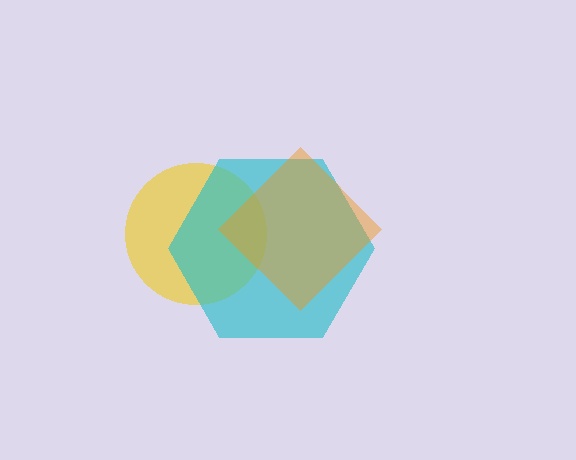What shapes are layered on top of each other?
The layered shapes are: a yellow circle, a cyan hexagon, an orange diamond.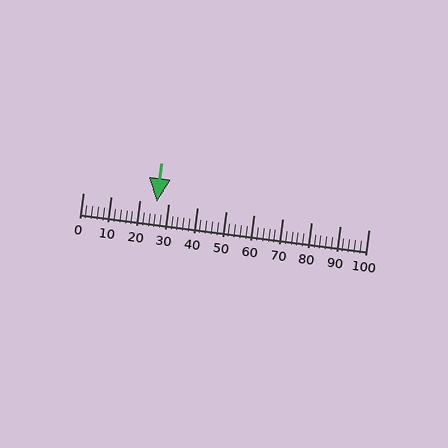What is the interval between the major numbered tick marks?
The major tick marks are spaced 10 units apart.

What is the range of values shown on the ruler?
The ruler shows values from 0 to 100.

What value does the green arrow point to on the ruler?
The green arrow points to approximately 26.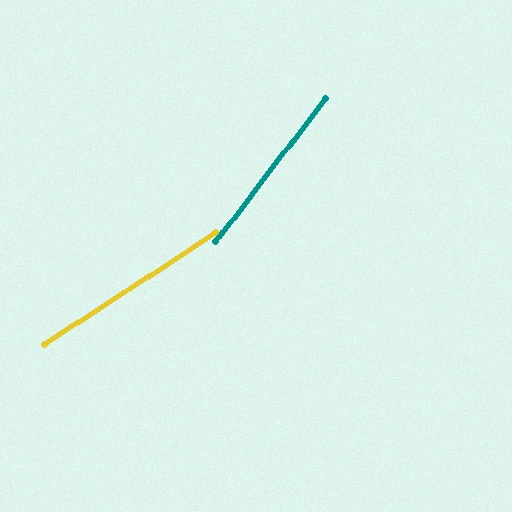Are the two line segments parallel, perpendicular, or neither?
Neither parallel nor perpendicular — they differ by about 19°.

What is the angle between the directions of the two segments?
Approximately 19 degrees.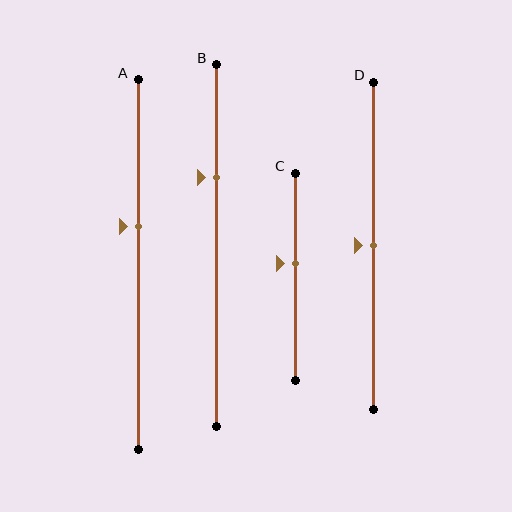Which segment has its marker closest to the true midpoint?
Segment D has its marker closest to the true midpoint.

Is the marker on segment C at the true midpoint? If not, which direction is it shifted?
No, the marker on segment C is shifted upward by about 7% of the segment length.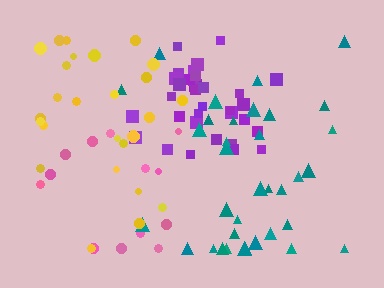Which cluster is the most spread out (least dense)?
Pink.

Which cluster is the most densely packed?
Purple.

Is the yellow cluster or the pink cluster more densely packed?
Yellow.